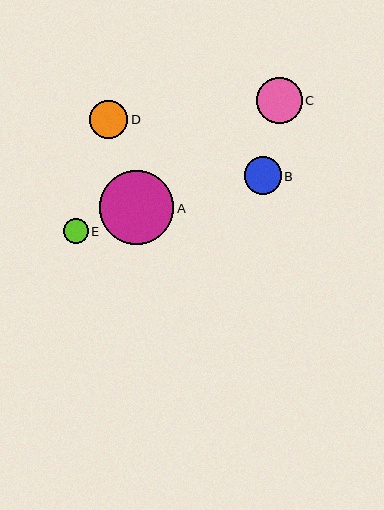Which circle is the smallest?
Circle E is the smallest with a size of approximately 25 pixels.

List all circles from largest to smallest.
From largest to smallest: A, C, D, B, E.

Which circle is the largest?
Circle A is the largest with a size of approximately 74 pixels.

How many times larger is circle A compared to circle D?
Circle A is approximately 2.0 times the size of circle D.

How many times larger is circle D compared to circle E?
Circle D is approximately 1.5 times the size of circle E.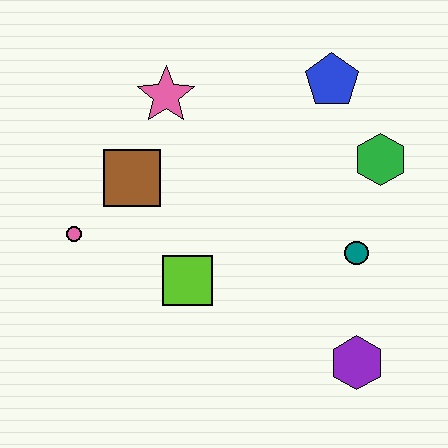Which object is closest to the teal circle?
The green hexagon is closest to the teal circle.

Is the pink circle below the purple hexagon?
No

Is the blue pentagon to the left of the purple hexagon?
Yes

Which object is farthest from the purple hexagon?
The pink star is farthest from the purple hexagon.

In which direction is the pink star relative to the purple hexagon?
The pink star is above the purple hexagon.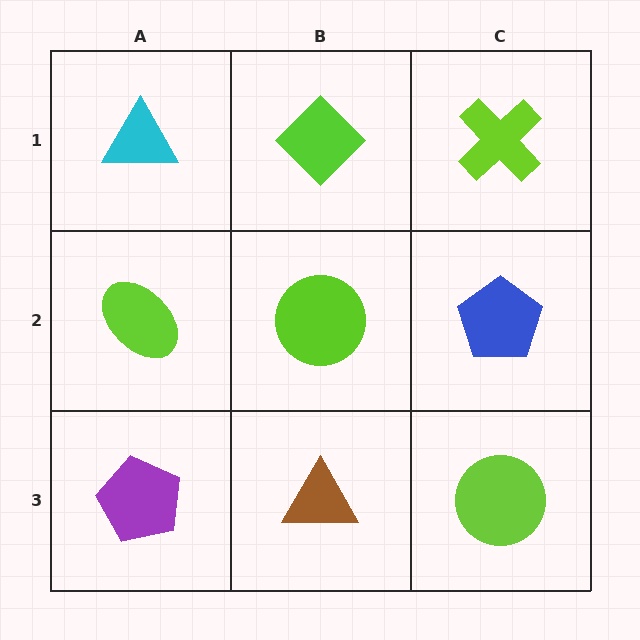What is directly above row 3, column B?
A lime circle.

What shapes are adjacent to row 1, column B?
A lime circle (row 2, column B), a cyan triangle (row 1, column A), a lime cross (row 1, column C).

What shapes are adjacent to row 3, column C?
A blue pentagon (row 2, column C), a brown triangle (row 3, column B).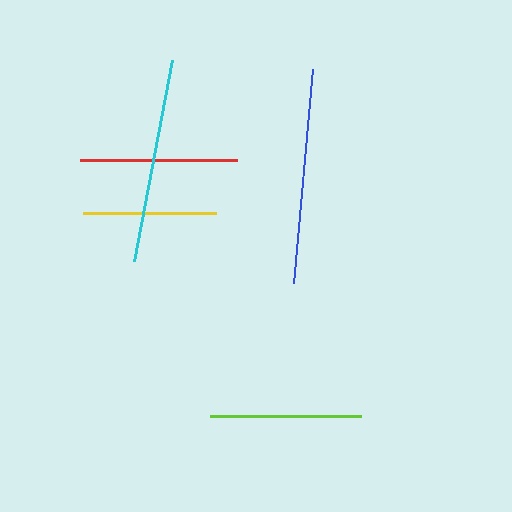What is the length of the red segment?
The red segment is approximately 158 pixels long.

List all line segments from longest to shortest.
From longest to shortest: blue, cyan, red, lime, yellow.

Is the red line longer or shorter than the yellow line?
The red line is longer than the yellow line.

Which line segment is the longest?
The blue line is the longest at approximately 215 pixels.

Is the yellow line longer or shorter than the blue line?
The blue line is longer than the yellow line.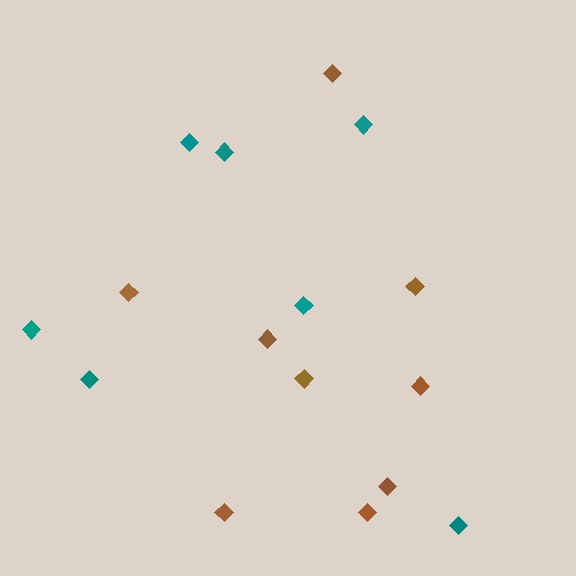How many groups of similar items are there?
There are 2 groups: one group of teal diamonds (7) and one group of brown diamonds (9).